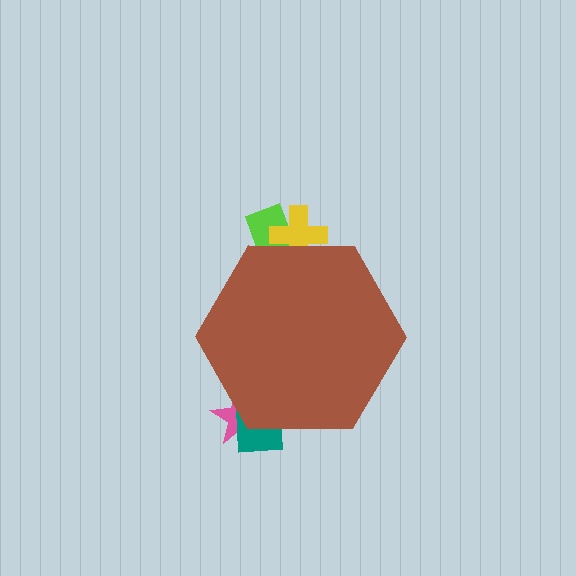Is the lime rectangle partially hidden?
Yes, the lime rectangle is partially hidden behind the brown hexagon.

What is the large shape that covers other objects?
A brown hexagon.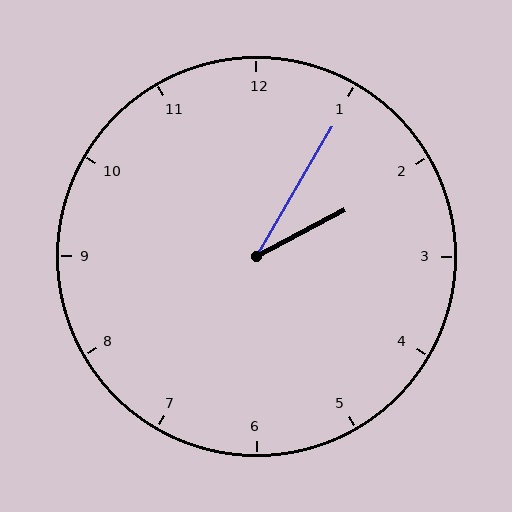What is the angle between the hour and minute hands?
Approximately 32 degrees.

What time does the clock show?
2:05.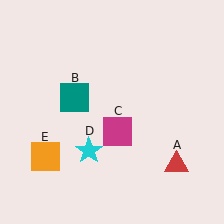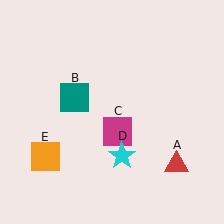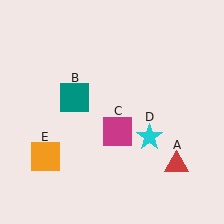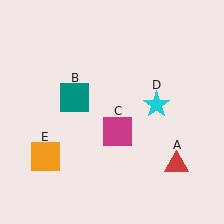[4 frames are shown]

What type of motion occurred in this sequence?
The cyan star (object D) rotated counterclockwise around the center of the scene.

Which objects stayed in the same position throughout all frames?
Red triangle (object A) and teal square (object B) and magenta square (object C) and orange square (object E) remained stationary.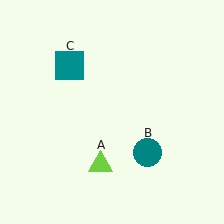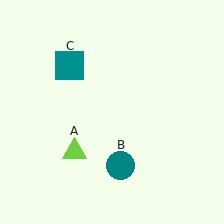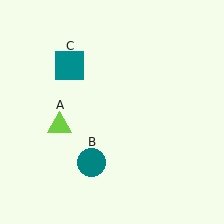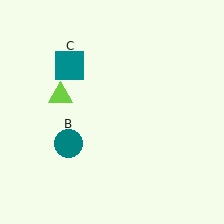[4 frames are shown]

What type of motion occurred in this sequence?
The lime triangle (object A), teal circle (object B) rotated clockwise around the center of the scene.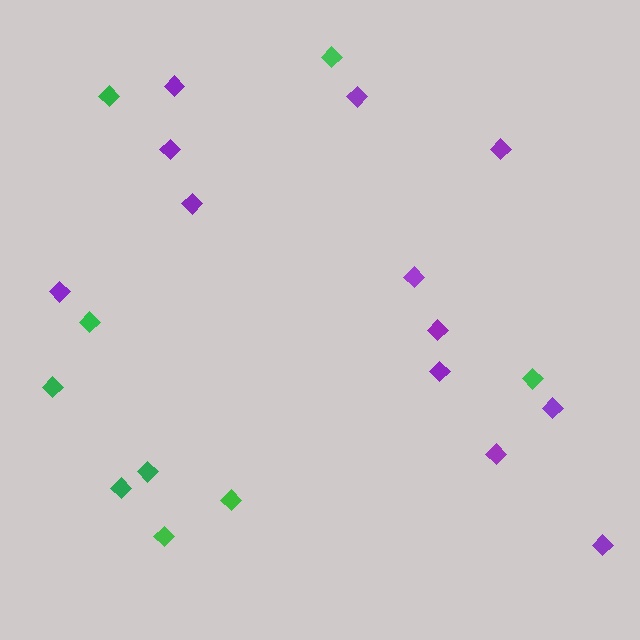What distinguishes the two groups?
There are 2 groups: one group of purple diamonds (12) and one group of green diamonds (9).